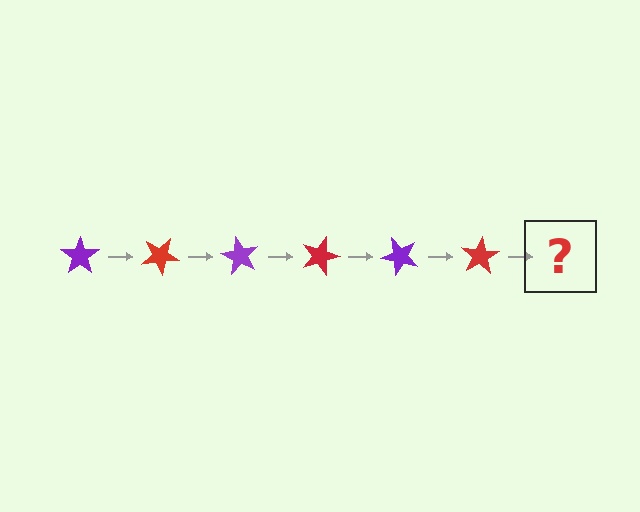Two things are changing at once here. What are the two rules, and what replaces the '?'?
The two rules are that it rotates 30 degrees each step and the color cycles through purple and red. The '?' should be a purple star, rotated 180 degrees from the start.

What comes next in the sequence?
The next element should be a purple star, rotated 180 degrees from the start.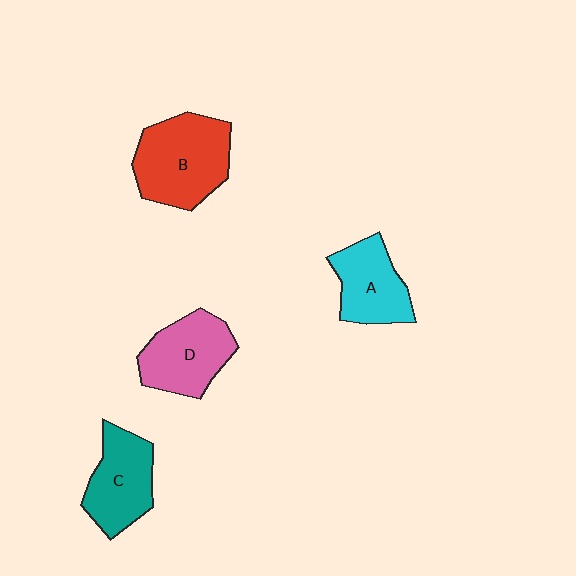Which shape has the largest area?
Shape B (red).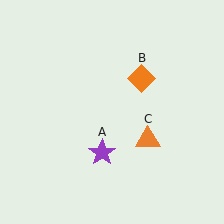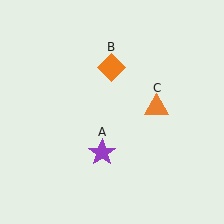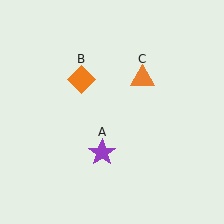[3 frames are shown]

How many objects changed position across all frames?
2 objects changed position: orange diamond (object B), orange triangle (object C).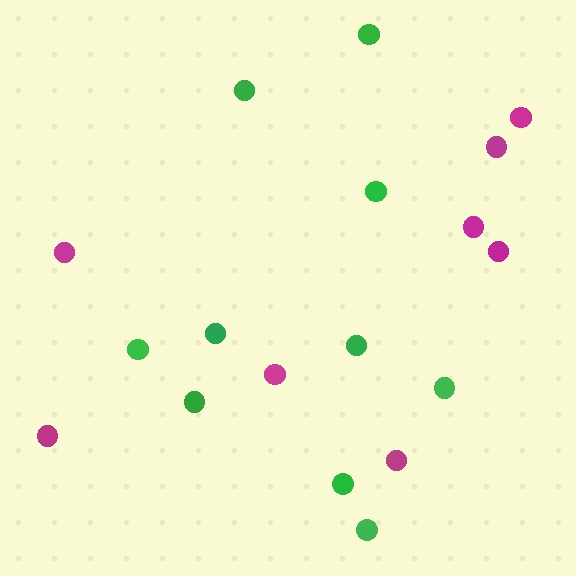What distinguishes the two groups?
There are 2 groups: one group of magenta circles (8) and one group of green circles (10).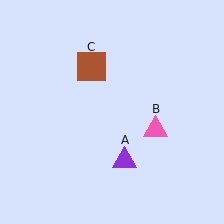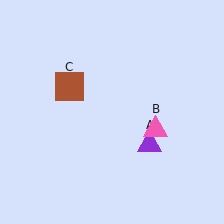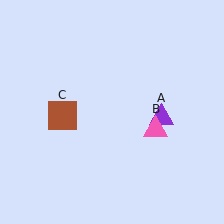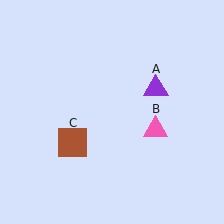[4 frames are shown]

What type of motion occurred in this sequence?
The purple triangle (object A), brown square (object C) rotated counterclockwise around the center of the scene.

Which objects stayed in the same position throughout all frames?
Pink triangle (object B) remained stationary.